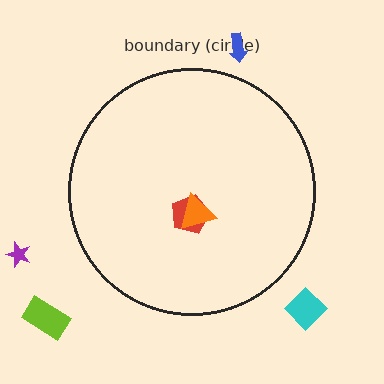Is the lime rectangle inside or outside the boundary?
Outside.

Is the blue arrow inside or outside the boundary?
Outside.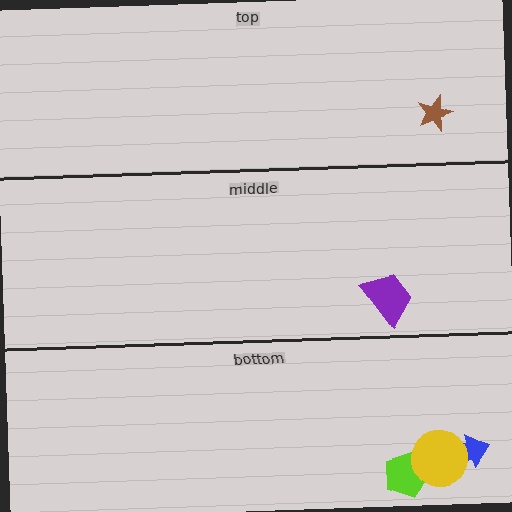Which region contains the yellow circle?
The bottom region.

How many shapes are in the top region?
1.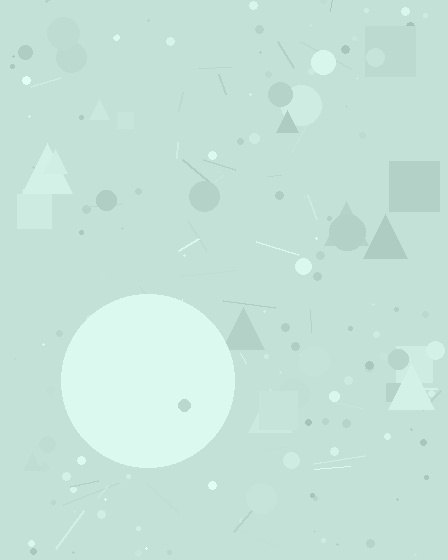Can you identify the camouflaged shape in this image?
The camouflaged shape is a circle.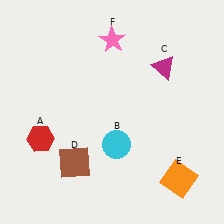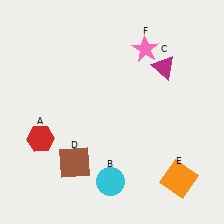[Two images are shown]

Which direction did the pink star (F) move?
The pink star (F) moved right.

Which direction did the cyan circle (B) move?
The cyan circle (B) moved down.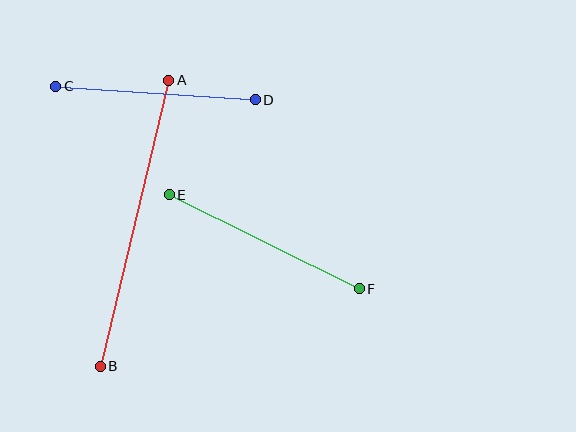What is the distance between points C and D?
The distance is approximately 200 pixels.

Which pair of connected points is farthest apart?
Points A and B are farthest apart.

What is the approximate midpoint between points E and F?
The midpoint is at approximately (264, 242) pixels.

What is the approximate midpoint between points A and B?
The midpoint is at approximately (135, 223) pixels.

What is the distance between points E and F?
The distance is approximately 212 pixels.